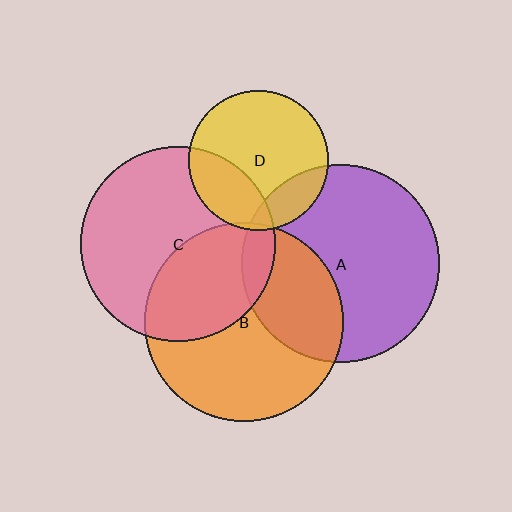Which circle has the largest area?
Circle B (orange).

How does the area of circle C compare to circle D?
Approximately 1.9 times.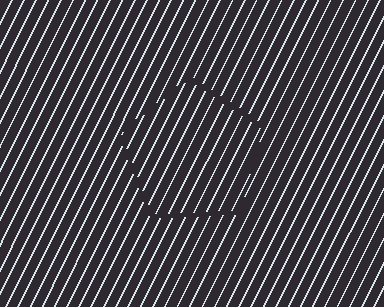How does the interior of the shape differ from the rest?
The interior of the shape contains the same grating, shifted by half a period — the contour is defined by the phase discontinuity where line-ends from the inner and outer gratings abut.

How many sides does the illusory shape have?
5 sides — the line-ends trace a pentagon.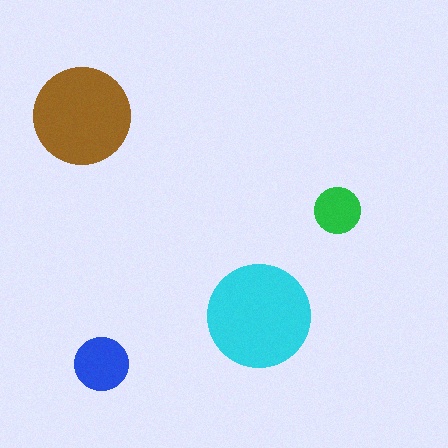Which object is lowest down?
The blue circle is bottommost.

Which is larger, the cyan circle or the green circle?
The cyan one.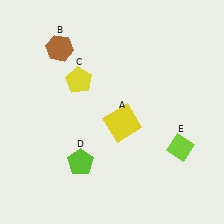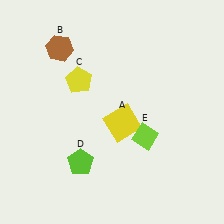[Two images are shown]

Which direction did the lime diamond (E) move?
The lime diamond (E) moved left.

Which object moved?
The lime diamond (E) moved left.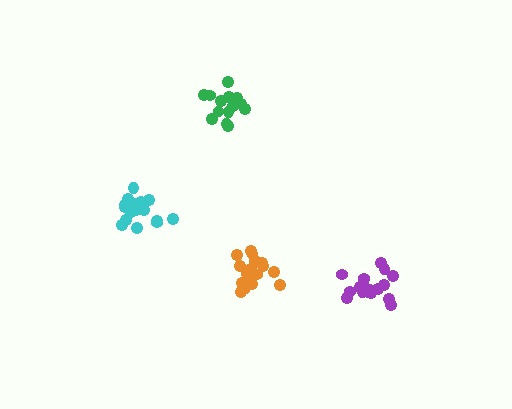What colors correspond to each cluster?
The clusters are colored: green, purple, cyan, orange.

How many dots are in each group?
Group 1: 15 dots, Group 2: 19 dots, Group 3: 18 dots, Group 4: 16 dots (68 total).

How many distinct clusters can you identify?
There are 4 distinct clusters.